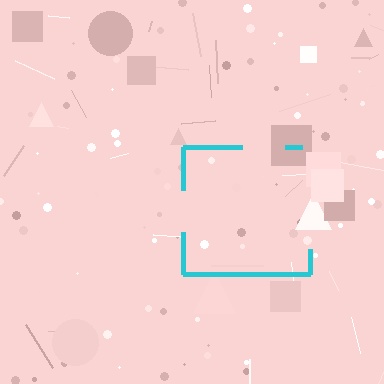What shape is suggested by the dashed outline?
The dashed outline suggests a square.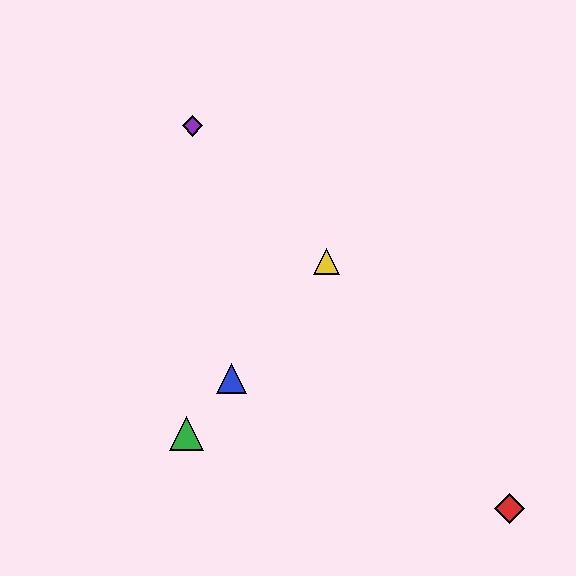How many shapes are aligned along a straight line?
3 shapes (the blue triangle, the green triangle, the yellow triangle) are aligned along a straight line.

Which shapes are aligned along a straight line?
The blue triangle, the green triangle, the yellow triangle are aligned along a straight line.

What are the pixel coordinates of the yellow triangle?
The yellow triangle is at (327, 262).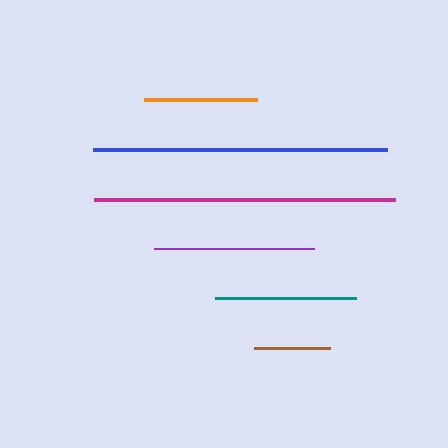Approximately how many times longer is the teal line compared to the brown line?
The teal line is approximately 1.9 times the length of the brown line.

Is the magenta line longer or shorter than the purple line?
The magenta line is longer than the purple line.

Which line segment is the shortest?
The brown line is the shortest at approximately 75 pixels.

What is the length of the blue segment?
The blue segment is approximately 294 pixels long.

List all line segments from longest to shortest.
From longest to shortest: magenta, blue, purple, teal, orange, brown.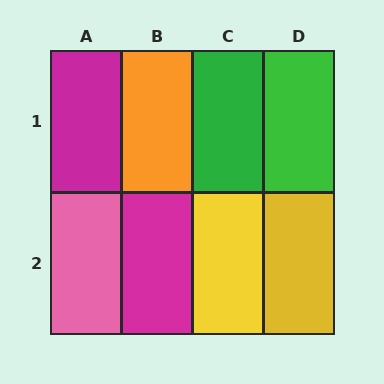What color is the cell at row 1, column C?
Green.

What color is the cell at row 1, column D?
Green.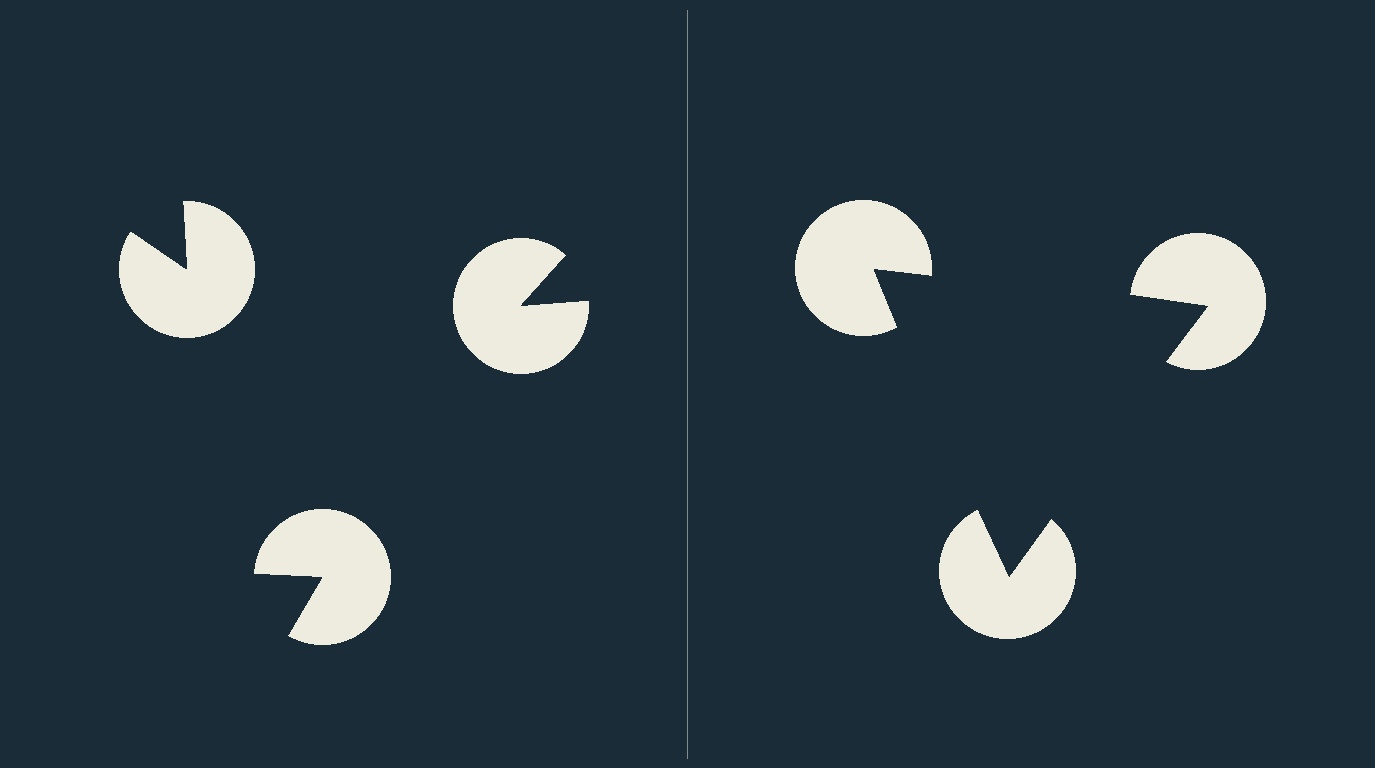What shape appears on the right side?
An illusory triangle.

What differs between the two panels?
The pac-man discs are positioned identically on both sides; only the wedge orientations differ. On the right they align to a triangle; on the left they are misaligned.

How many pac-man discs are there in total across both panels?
6 — 3 on each side.